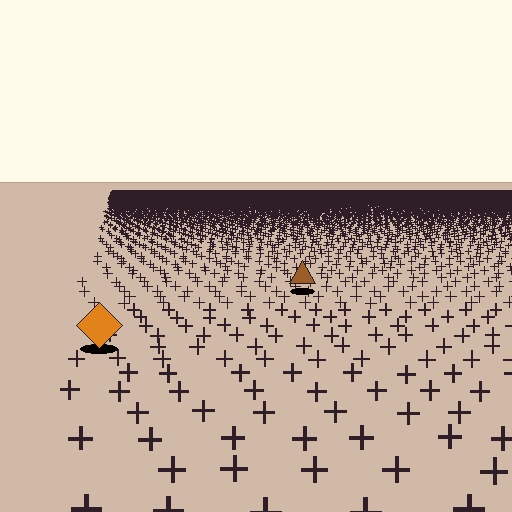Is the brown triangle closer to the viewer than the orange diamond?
No. The orange diamond is closer — you can tell from the texture gradient: the ground texture is coarser near it.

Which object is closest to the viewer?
The orange diamond is closest. The texture marks near it are larger and more spread out.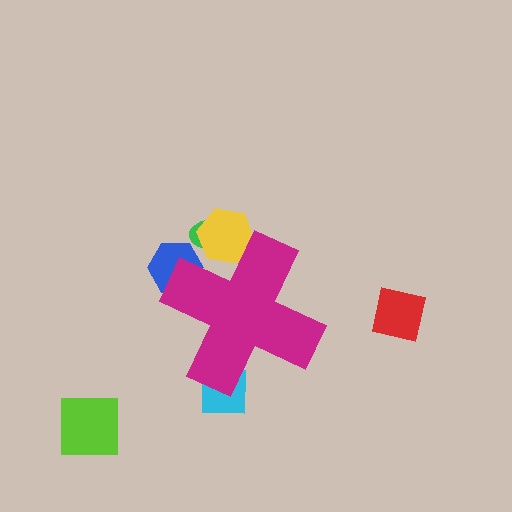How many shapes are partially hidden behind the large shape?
4 shapes are partially hidden.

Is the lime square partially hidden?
No, the lime square is fully visible.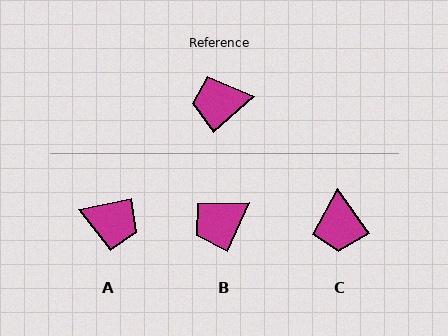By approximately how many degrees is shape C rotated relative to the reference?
Approximately 85 degrees counter-clockwise.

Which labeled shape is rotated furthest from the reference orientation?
A, about 152 degrees away.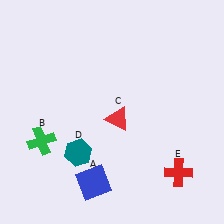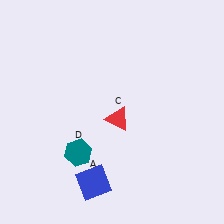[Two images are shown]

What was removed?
The red cross (E), the green cross (B) were removed in Image 2.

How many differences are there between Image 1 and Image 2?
There are 2 differences between the two images.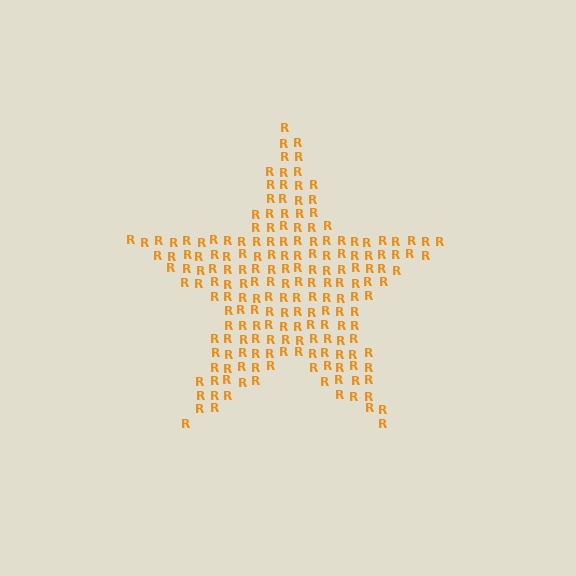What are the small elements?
The small elements are letter R's.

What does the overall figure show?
The overall figure shows a star.